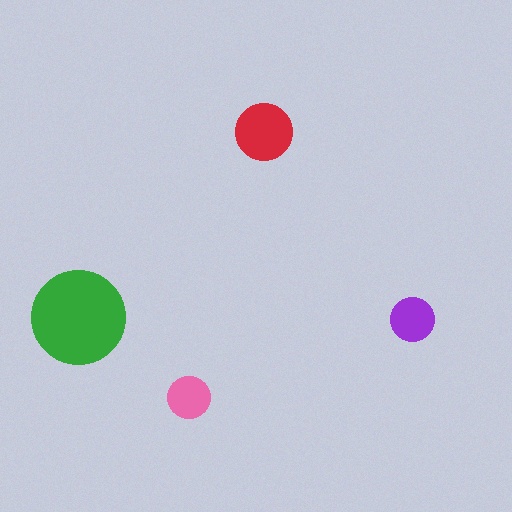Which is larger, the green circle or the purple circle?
The green one.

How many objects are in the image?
There are 4 objects in the image.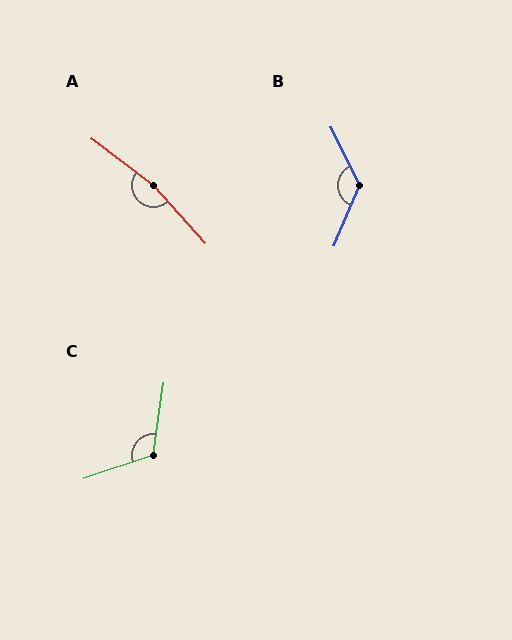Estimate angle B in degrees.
Approximately 131 degrees.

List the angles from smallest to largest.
C (117°), B (131°), A (169°).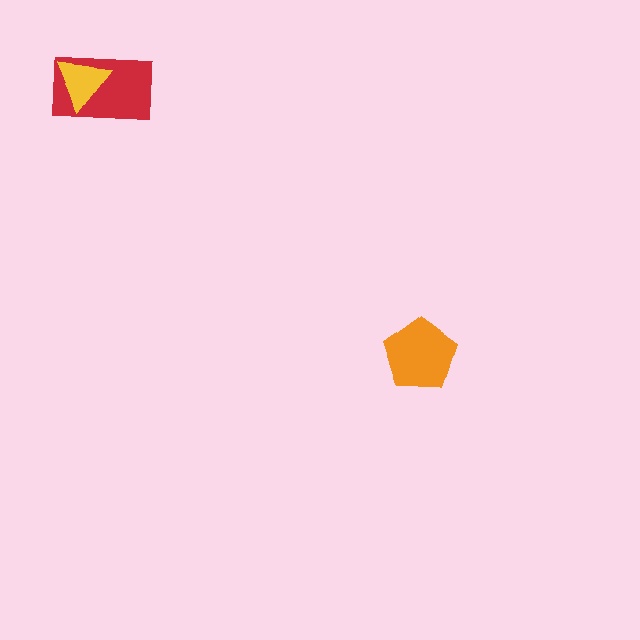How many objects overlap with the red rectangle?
1 object overlaps with the red rectangle.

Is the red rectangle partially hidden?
Yes, it is partially covered by another shape.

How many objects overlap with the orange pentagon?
0 objects overlap with the orange pentagon.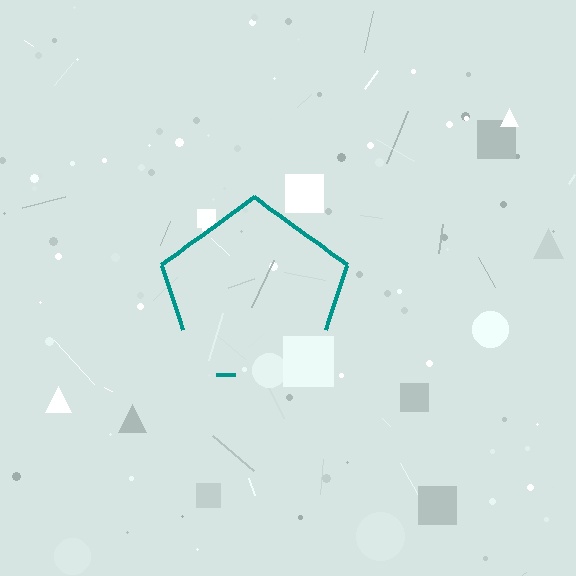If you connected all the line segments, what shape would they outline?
They would outline a pentagon.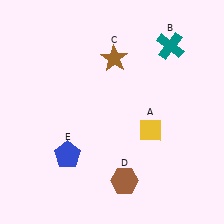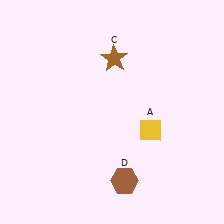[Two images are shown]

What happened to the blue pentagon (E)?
The blue pentagon (E) was removed in Image 2. It was in the bottom-left area of Image 1.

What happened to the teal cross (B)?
The teal cross (B) was removed in Image 2. It was in the top-right area of Image 1.